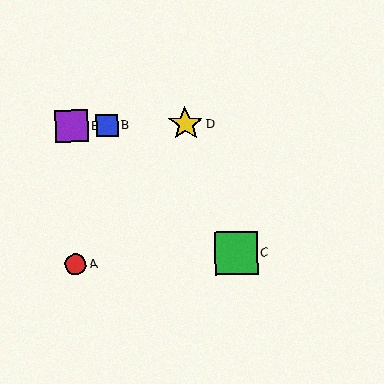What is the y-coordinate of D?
Object D is at y≈124.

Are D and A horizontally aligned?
No, D is at y≈124 and A is at y≈264.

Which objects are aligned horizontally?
Objects B, D, E are aligned horizontally.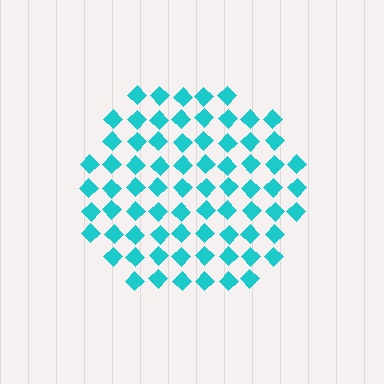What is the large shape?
The large shape is a circle.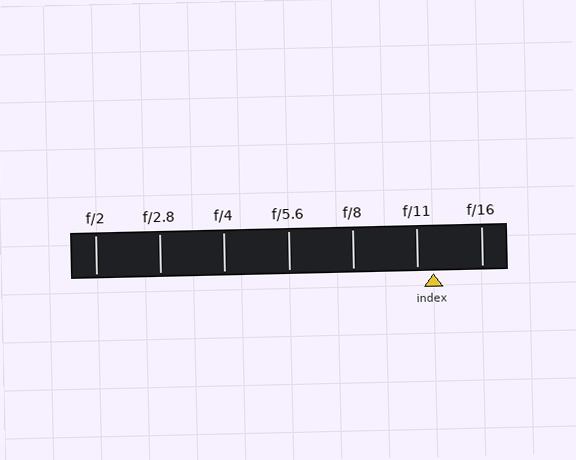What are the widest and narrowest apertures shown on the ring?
The widest aperture shown is f/2 and the narrowest is f/16.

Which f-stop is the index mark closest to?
The index mark is closest to f/11.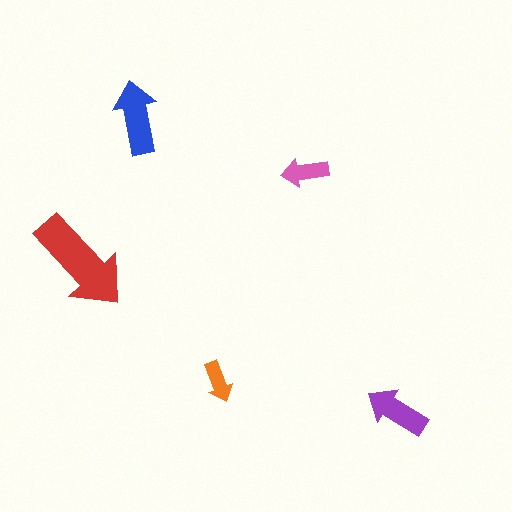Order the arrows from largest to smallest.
the red one, the blue one, the purple one, the pink one, the orange one.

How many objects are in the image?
There are 5 objects in the image.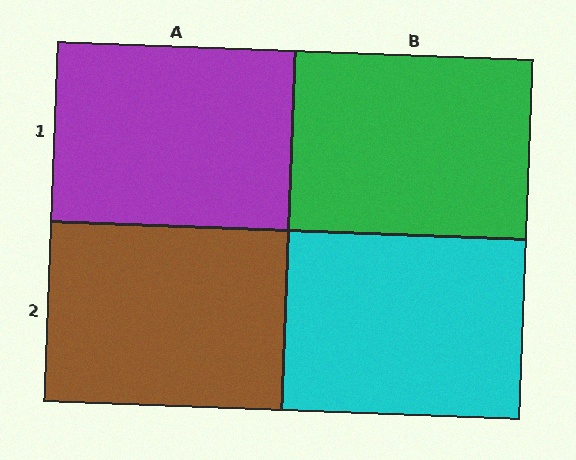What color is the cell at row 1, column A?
Purple.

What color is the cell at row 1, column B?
Green.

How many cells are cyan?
1 cell is cyan.